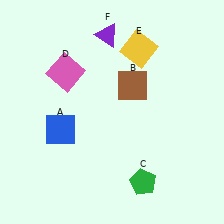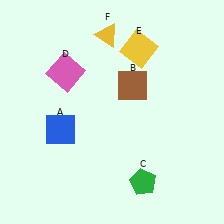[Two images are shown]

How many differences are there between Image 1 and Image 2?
There is 1 difference between the two images.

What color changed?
The triangle (F) changed from purple in Image 1 to yellow in Image 2.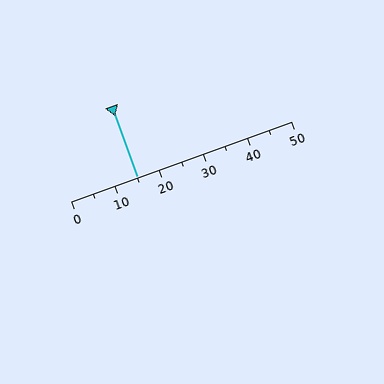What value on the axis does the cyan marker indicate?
The marker indicates approximately 15.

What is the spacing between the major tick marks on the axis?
The major ticks are spaced 10 apart.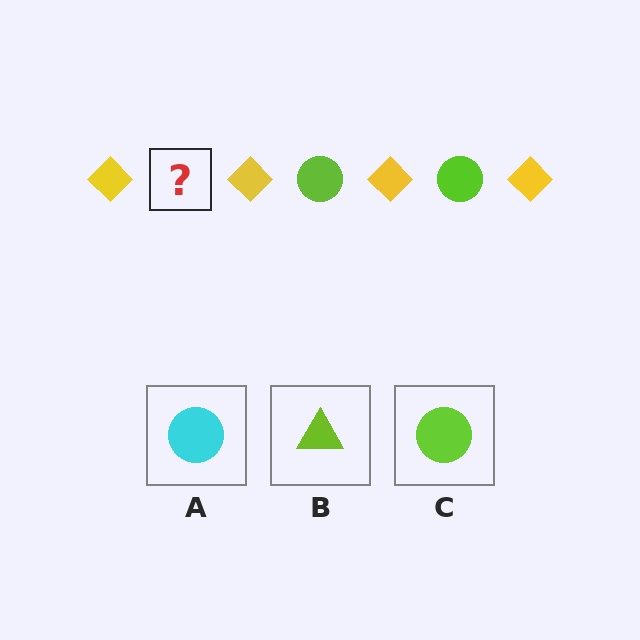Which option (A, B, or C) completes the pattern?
C.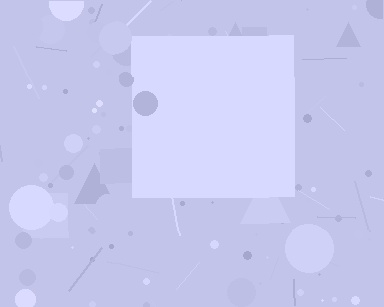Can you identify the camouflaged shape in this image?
The camouflaged shape is a square.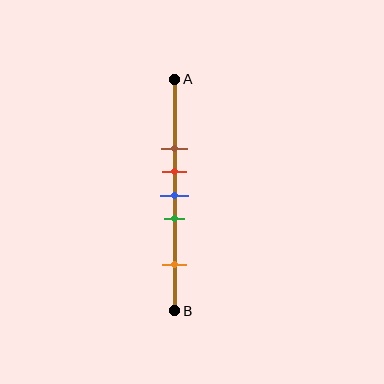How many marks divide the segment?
There are 5 marks dividing the segment.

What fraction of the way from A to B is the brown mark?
The brown mark is approximately 30% (0.3) of the way from A to B.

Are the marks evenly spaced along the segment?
No, the marks are not evenly spaced.